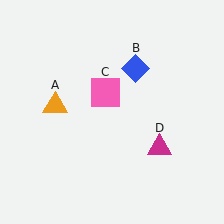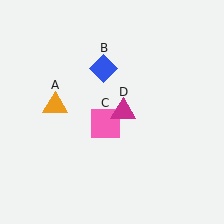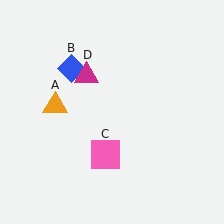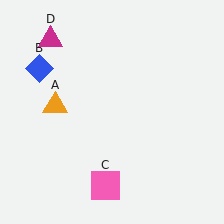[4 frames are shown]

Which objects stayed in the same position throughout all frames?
Orange triangle (object A) remained stationary.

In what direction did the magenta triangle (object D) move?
The magenta triangle (object D) moved up and to the left.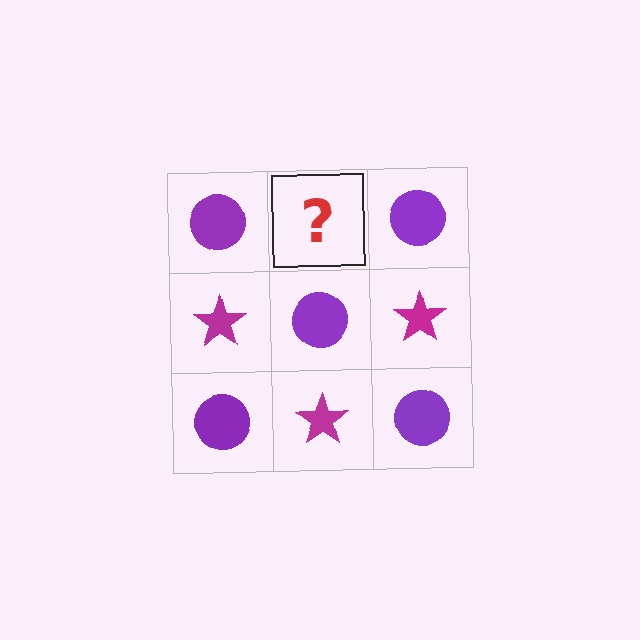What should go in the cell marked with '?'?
The missing cell should contain a magenta star.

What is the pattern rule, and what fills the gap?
The rule is that it alternates purple circle and magenta star in a checkerboard pattern. The gap should be filled with a magenta star.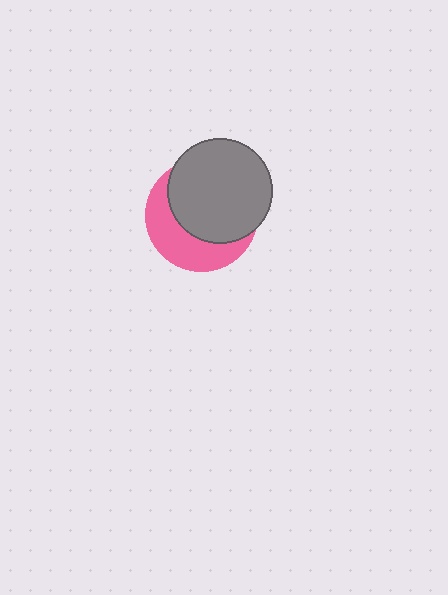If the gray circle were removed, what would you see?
You would see the complete pink circle.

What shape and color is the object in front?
The object in front is a gray circle.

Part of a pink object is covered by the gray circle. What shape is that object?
It is a circle.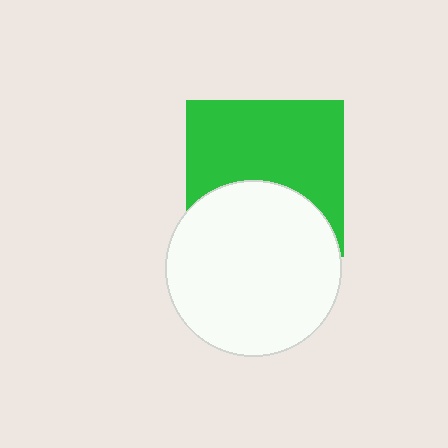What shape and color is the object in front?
The object in front is a white circle.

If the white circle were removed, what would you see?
You would see the complete green square.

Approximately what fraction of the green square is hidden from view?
Roughly 39% of the green square is hidden behind the white circle.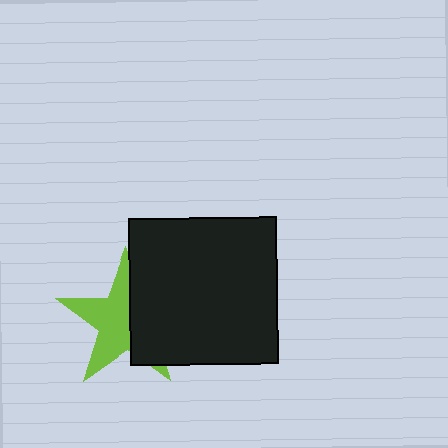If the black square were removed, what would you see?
You would see the complete lime star.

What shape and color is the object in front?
The object in front is a black square.